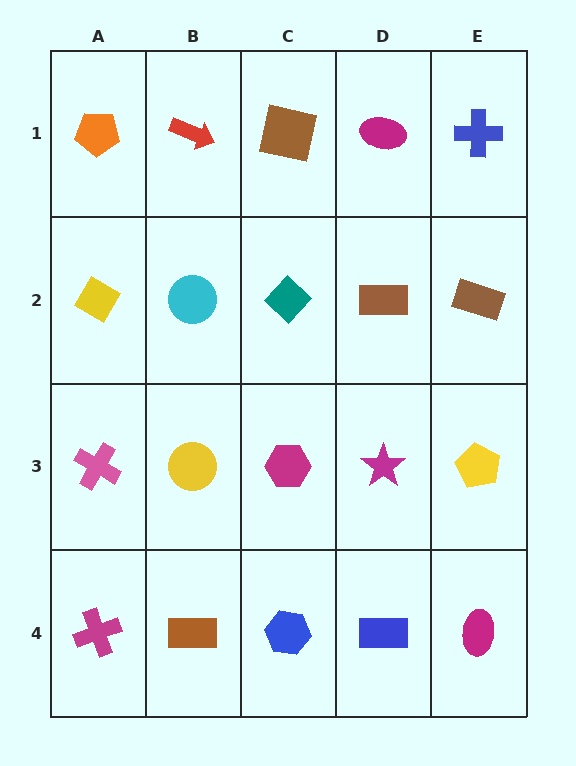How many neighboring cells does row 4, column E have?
2.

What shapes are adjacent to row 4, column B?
A yellow circle (row 3, column B), a magenta cross (row 4, column A), a blue hexagon (row 4, column C).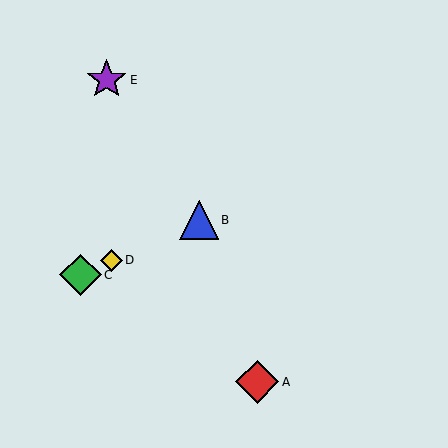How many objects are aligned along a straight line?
3 objects (B, C, D) are aligned along a straight line.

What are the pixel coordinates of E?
Object E is at (107, 80).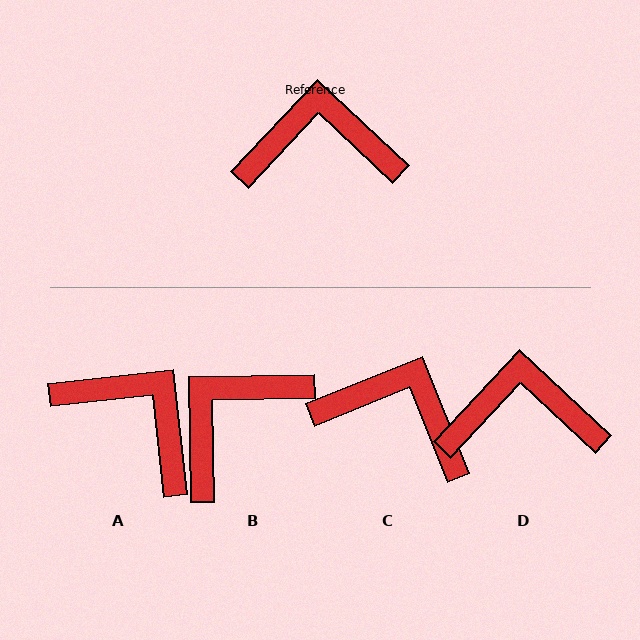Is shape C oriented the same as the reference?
No, it is off by about 25 degrees.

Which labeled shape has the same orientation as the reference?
D.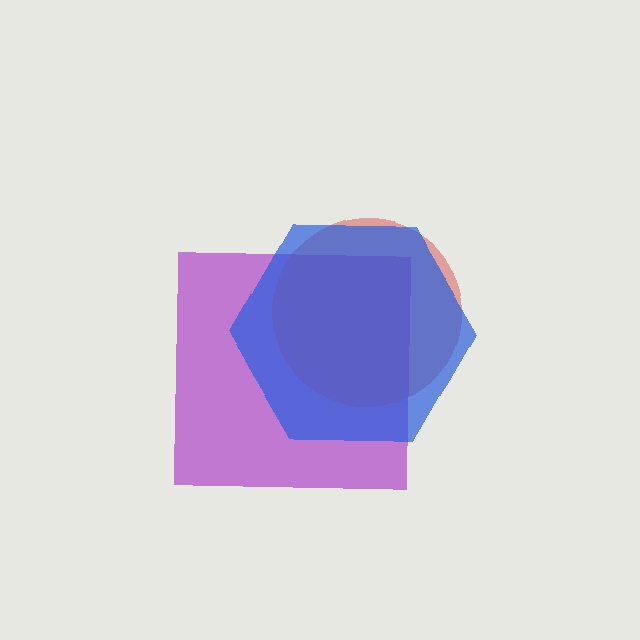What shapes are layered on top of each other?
The layered shapes are: a purple square, a red circle, a blue hexagon.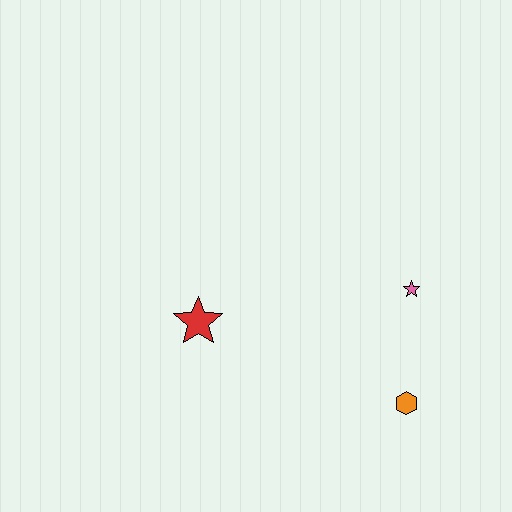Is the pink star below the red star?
No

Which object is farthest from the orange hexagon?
The red star is farthest from the orange hexagon.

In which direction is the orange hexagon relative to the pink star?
The orange hexagon is below the pink star.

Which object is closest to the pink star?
The orange hexagon is closest to the pink star.